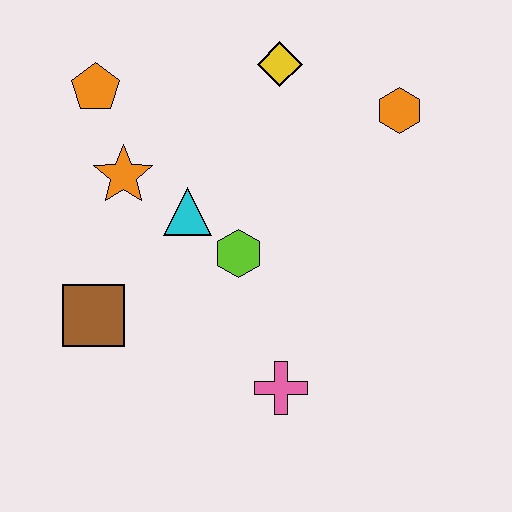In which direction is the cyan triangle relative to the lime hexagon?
The cyan triangle is to the left of the lime hexagon.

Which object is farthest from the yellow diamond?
The pink cross is farthest from the yellow diamond.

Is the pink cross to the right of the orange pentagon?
Yes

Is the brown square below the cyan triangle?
Yes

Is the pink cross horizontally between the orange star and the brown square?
No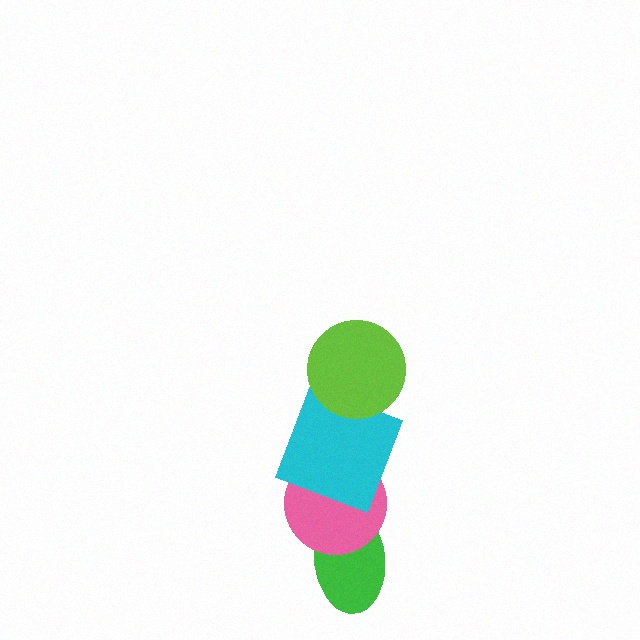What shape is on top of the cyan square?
The lime circle is on top of the cyan square.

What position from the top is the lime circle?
The lime circle is 1st from the top.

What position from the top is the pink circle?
The pink circle is 3rd from the top.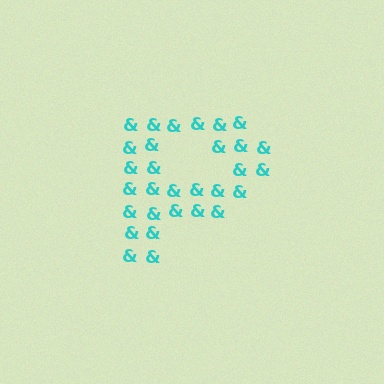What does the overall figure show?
The overall figure shows the letter P.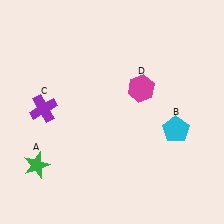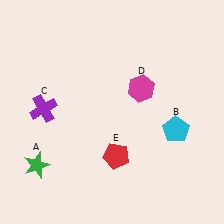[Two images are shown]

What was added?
A red pentagon (E) was added in Image 2.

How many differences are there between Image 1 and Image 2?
There is 1 difference between the two images.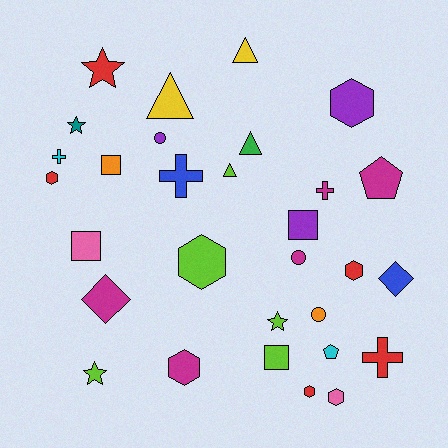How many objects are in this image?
There are 30 objects.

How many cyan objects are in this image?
There are 2 cyan objects.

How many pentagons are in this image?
There are 2 pentagons.